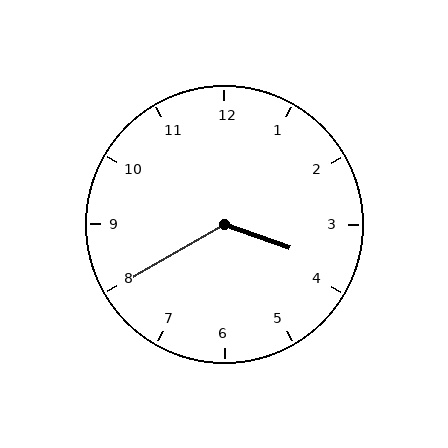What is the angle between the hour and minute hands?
Approximately 130 degrees.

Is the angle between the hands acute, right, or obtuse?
It is obtuse.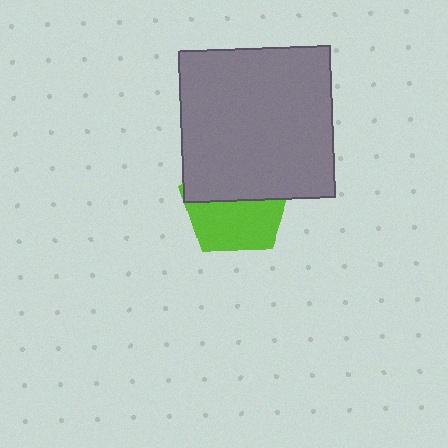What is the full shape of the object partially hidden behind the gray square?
The partially hidden object is a lime pentagon.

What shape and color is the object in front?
The object in front is a gray square.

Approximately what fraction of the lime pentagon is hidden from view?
Roughly 49% of the lime pentagon is hidden behind the gray square.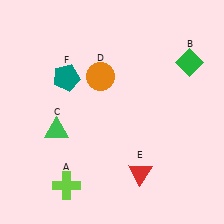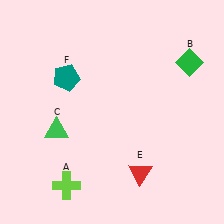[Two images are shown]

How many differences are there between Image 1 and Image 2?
There is 1 difference between the two images.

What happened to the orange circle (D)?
The orange circle (D) was removed in Image 2. It was in the top-left area of Image 1.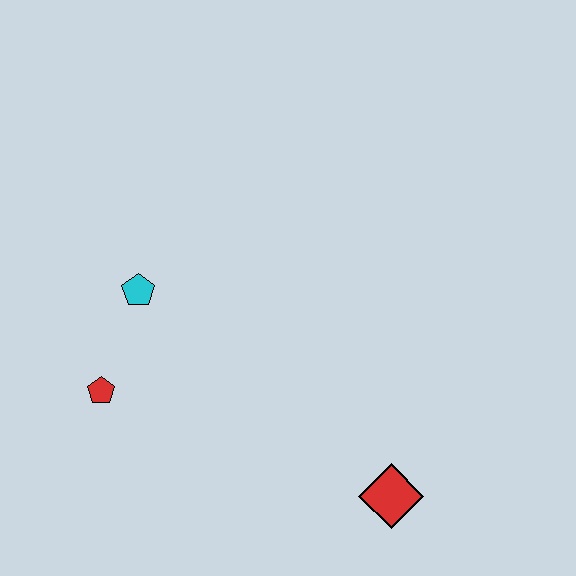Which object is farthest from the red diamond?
The cyan pentagon is farthest from the red diamond.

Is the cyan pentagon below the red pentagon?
No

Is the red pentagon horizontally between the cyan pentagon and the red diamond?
No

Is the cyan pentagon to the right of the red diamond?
No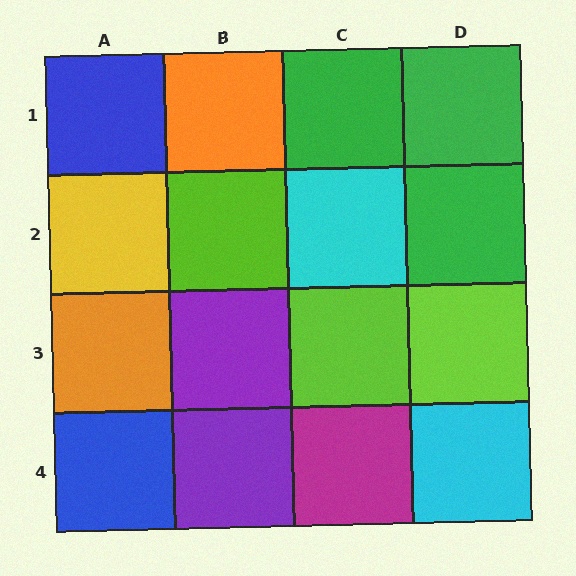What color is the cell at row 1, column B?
Orange.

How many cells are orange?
2 cells are orange.